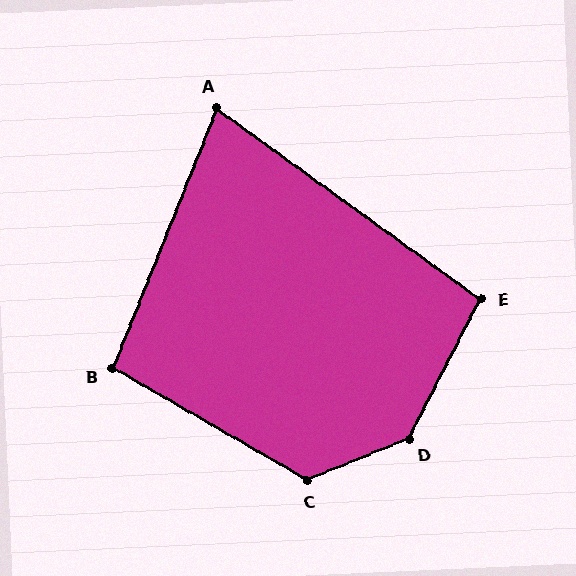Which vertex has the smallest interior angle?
A, at approximately 76 degrees.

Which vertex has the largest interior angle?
D, at approximately 139 degrees.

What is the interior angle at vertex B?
Approximately 98 degrees (obtuse).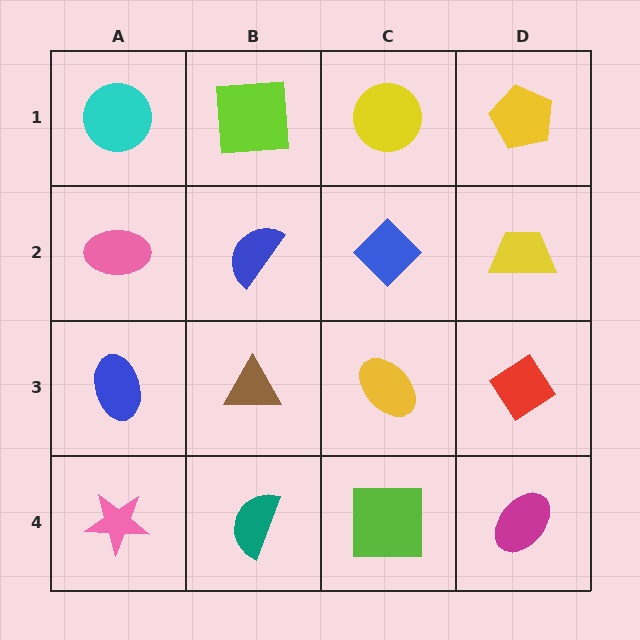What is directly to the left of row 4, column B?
A pink star.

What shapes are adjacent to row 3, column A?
A pink ellipse (row 2, column A), a pink star (row 4, column A), a brown triangle (row 3, column B).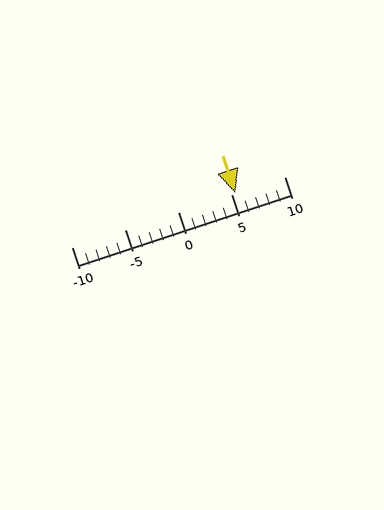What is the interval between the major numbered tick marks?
The major tick marks are spaced 5 units apart.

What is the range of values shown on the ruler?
The ruler shows values from -10 to 10.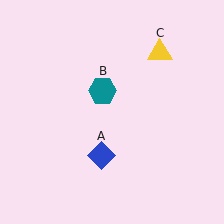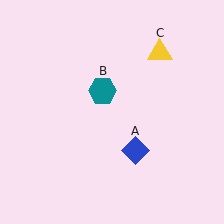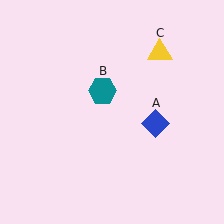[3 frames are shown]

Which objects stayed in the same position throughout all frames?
Teal hexagon (object B) and yellow triangle (object C) remained stationary.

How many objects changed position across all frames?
1 object changed position: blue diamond (object A).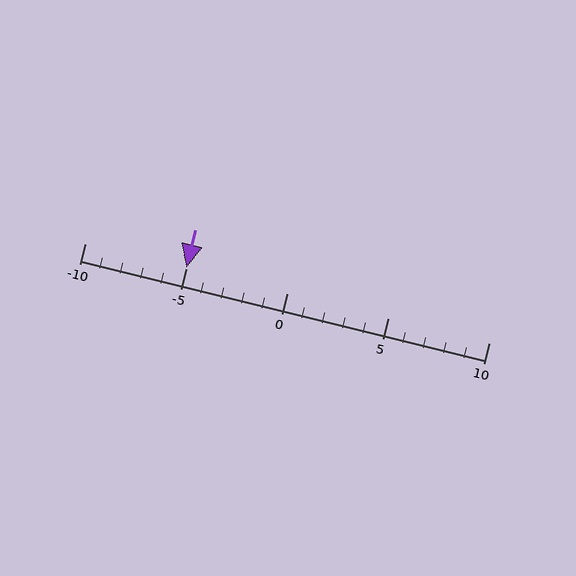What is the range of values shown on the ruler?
The ruler shows values from -10 to 10.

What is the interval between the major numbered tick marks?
The major tick marks are spaced 5 units apart.